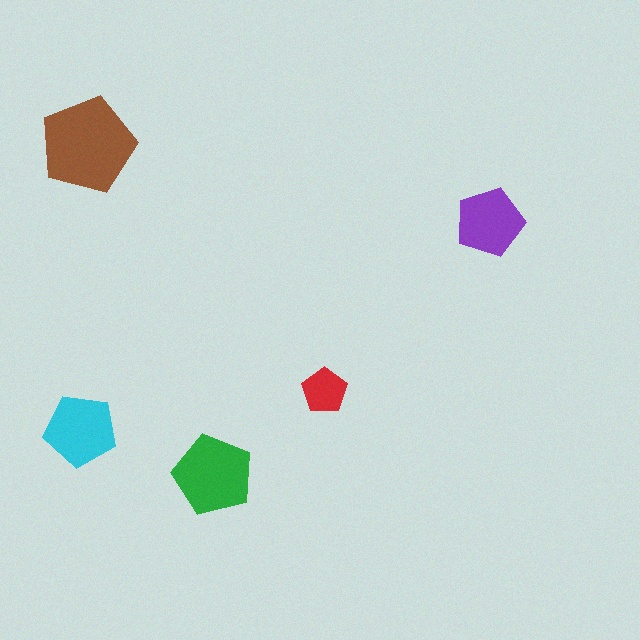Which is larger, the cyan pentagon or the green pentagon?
The green one.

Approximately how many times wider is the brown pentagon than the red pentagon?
About 2 times wider.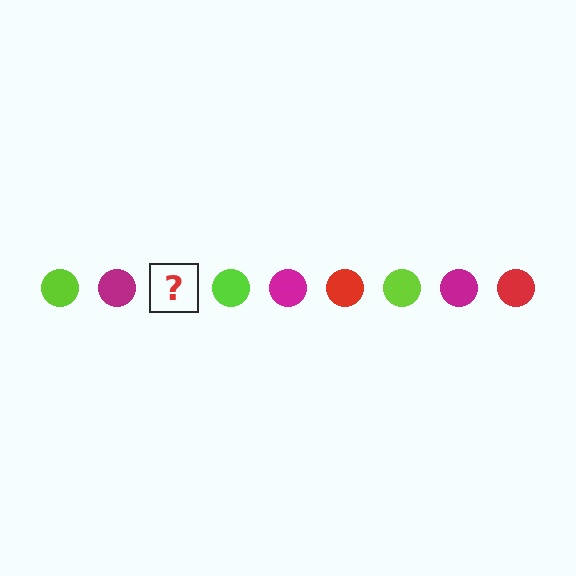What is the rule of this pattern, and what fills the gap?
The rule is that the pattern cycles through lime, magenta, red circles. The gap should be filled with a red circle.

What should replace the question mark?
The question mark should be replaced with a red circle.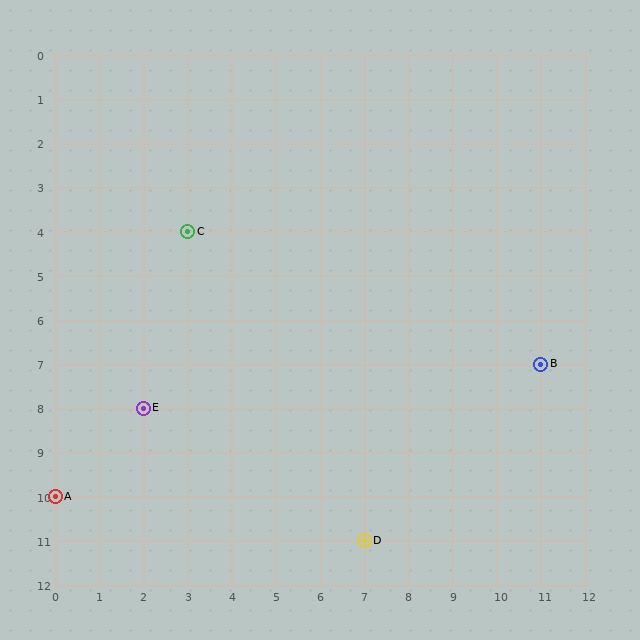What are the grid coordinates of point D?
Point D is at grid coordinates (7, 11).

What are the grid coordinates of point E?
Point E is at grid coordinates (2, 8).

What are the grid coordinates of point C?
Point C is at grid coordinates (3, 4).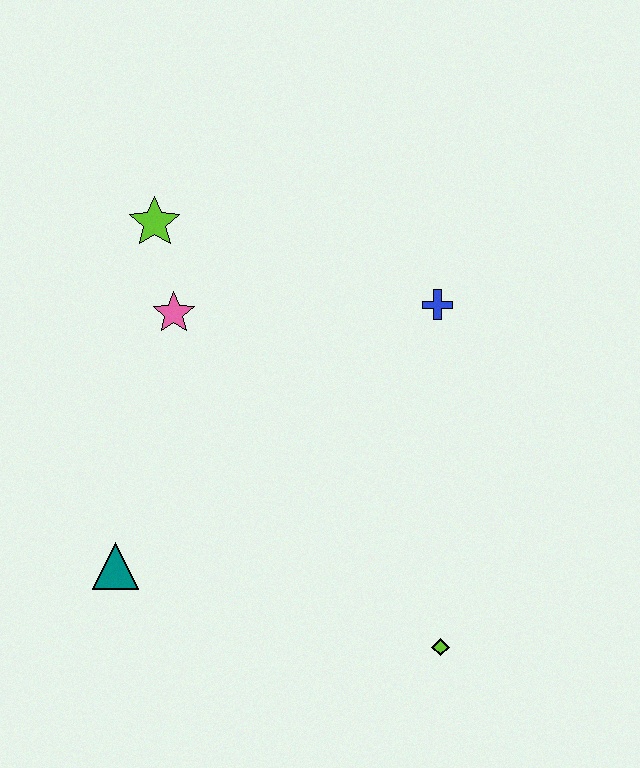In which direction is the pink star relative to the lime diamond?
The pink star is above the lime diamond.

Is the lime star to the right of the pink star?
No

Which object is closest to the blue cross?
The pink star is closest to the blue cross.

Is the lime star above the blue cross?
Yes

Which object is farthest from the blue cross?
The teal triangle is farthest from the blue cross.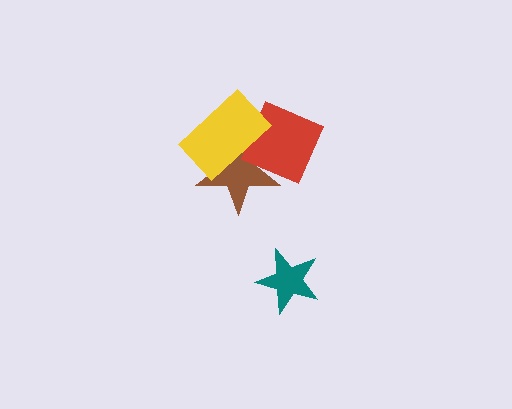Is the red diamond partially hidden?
Yes, it is partially covered by another shape.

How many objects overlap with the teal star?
0 objects overlap with the teal star.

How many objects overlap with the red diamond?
2 objects overlap with the red diamond.